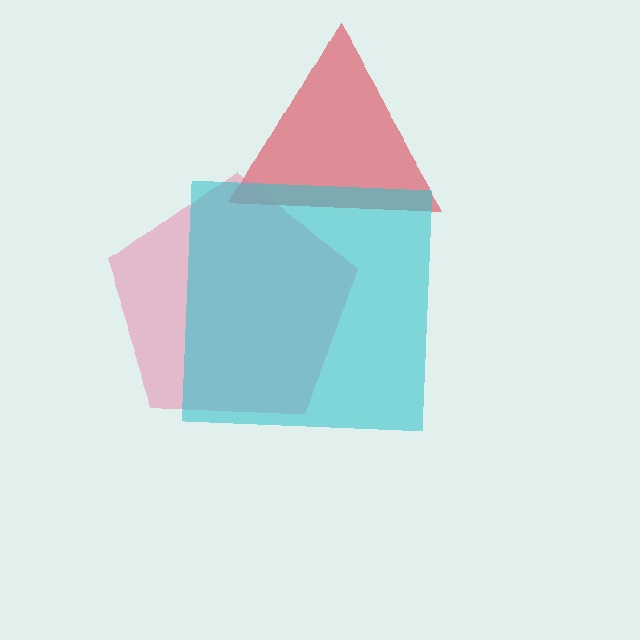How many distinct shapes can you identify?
There are 3 distinct shapes: a red triangle, a pink pentagon, a cyan square.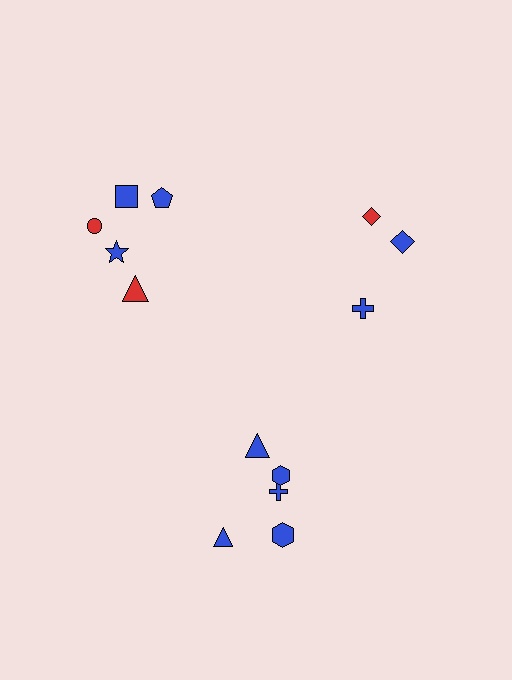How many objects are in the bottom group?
There are 5 objects.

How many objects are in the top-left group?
There are 5 objects.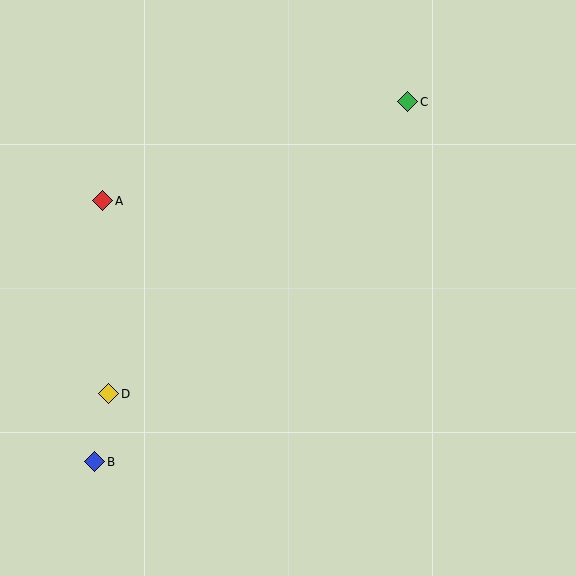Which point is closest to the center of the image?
Point A at (103, 201) is closest to the center.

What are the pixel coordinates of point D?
Point D is at (109, 394).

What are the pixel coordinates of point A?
Point A is at (103, 201).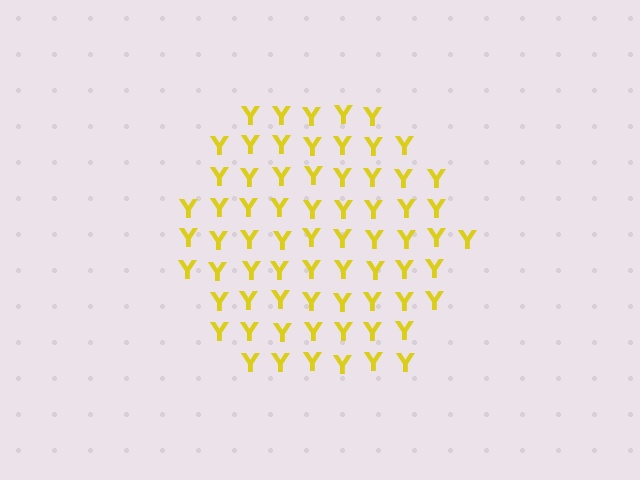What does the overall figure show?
The overall figure shows a hexagon.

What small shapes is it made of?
It is made of small letter Y's.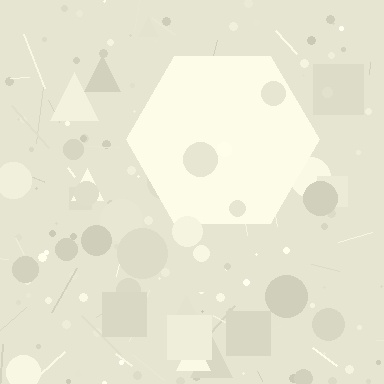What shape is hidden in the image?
A hexagon is hidden in the image.